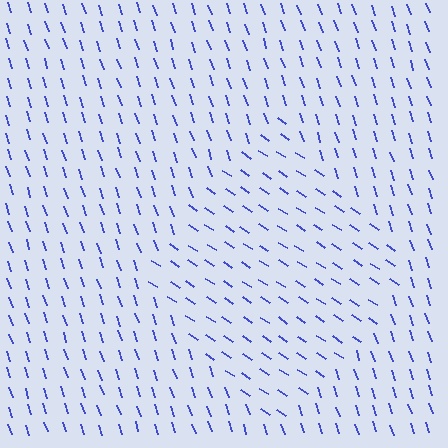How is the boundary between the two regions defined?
The boundary is defined purely by a change in line orientation (approximately 38 degrees difference). All lines are the same color and thickness.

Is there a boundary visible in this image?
Yes, there is a texture boundary formed by a change in line orientation.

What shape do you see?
I see a diamond.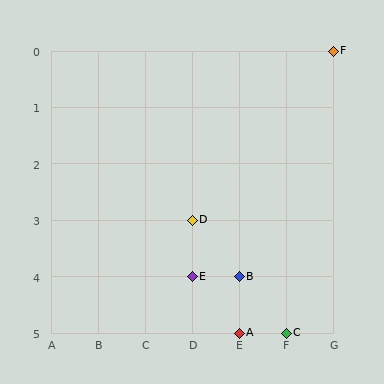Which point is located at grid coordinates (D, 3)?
Point D is at (D, 3).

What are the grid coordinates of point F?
Point F is at grid coordinates (G, 0).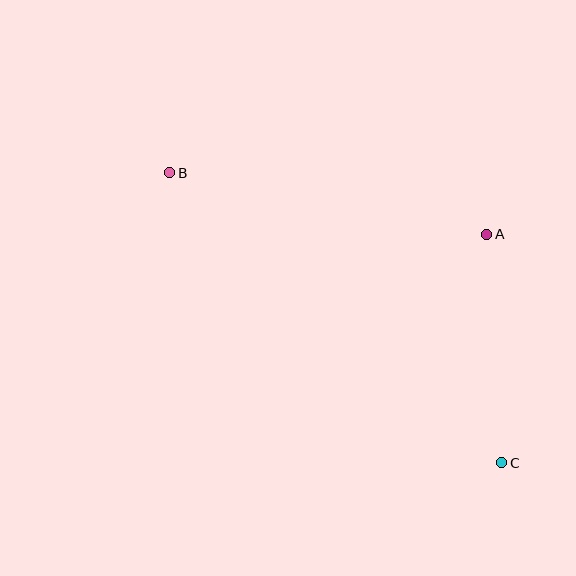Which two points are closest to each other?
Points A and C are closest to each other.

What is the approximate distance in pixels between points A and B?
The distance between A and B is approximately 323 pixels.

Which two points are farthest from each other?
Points B and C are farthest from each other.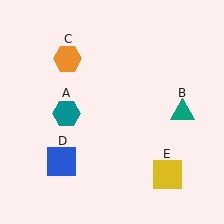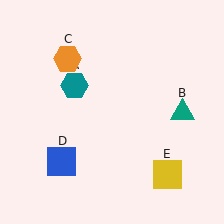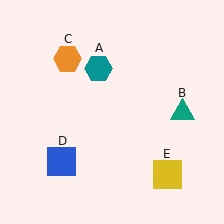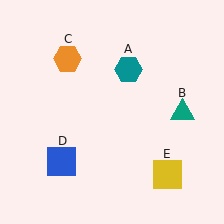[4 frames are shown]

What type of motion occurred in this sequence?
The teal hexagon (object A) rotated clockwise around the center of the scene.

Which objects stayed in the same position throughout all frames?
Teal triangle (object B) and orange hexagon (object C) and blue square (object D) and yellow square (object E) remained stationary.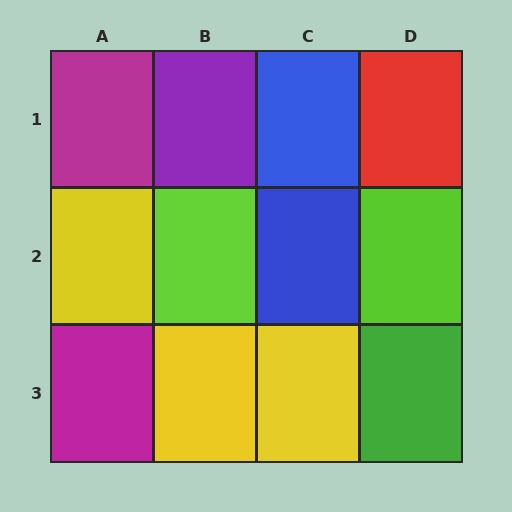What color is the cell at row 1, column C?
Blue.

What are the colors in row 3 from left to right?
Magenta, yellow, yellow, green.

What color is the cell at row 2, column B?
Lime.